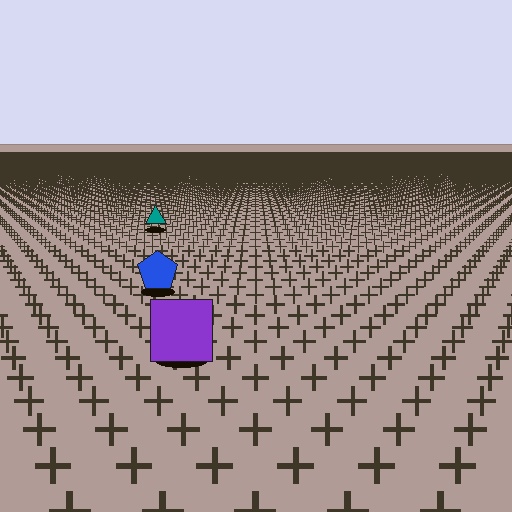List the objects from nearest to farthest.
From nearest to farthest: the purple square, the blue pentagon, the teal triangle.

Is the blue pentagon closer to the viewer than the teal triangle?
Yes. The blue pentagon is closer — you can tell from the texture gradient: the ground texture is coarser near it.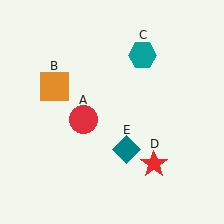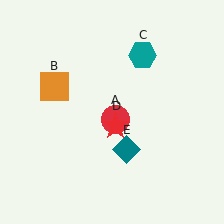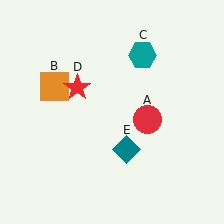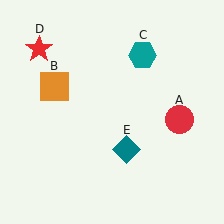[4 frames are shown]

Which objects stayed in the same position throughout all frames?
Orange square (object B) and teal hexagon (object C) and teal diamond (object E) remained stationary.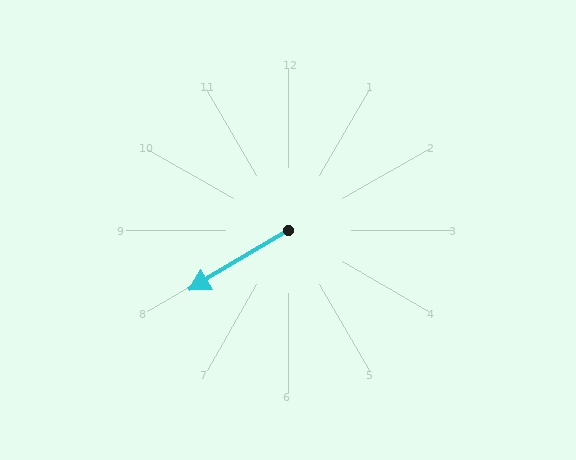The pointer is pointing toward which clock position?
Roughly 8 o'clock.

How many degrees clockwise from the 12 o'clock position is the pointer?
Approximately 239 degrees.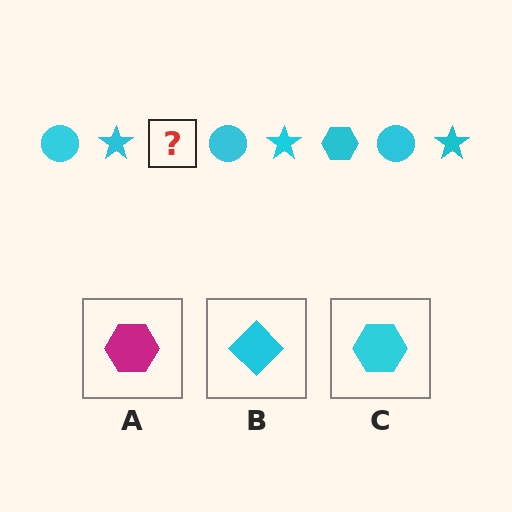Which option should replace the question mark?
Option C.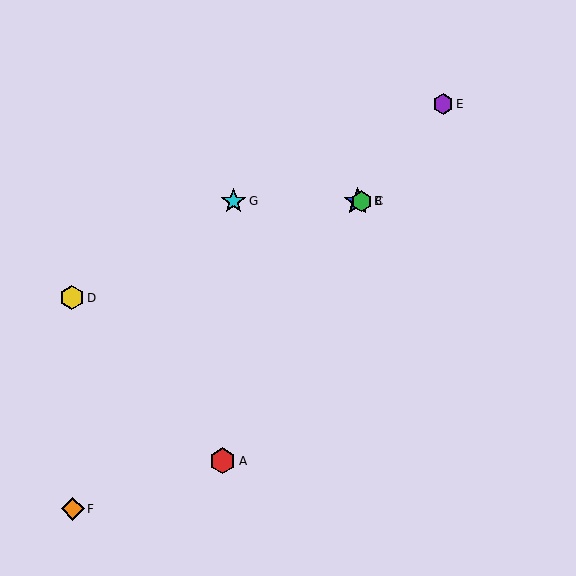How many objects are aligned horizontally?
3 objects (B, C, G) are aligned horizontally.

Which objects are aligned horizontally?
Objects B, C, G are aligned horizontally.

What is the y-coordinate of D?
Object D is at y≈298.